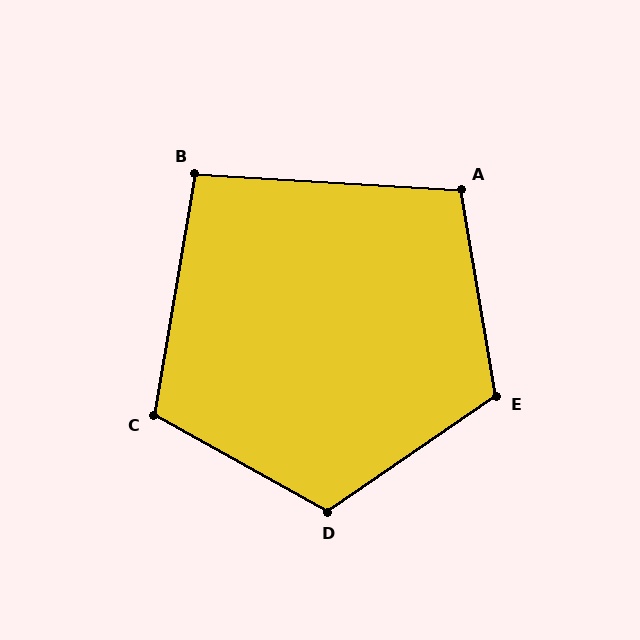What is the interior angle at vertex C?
Approximately 109 degrees (obtuse).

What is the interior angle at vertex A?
Approximately 103 degrees (obtuse).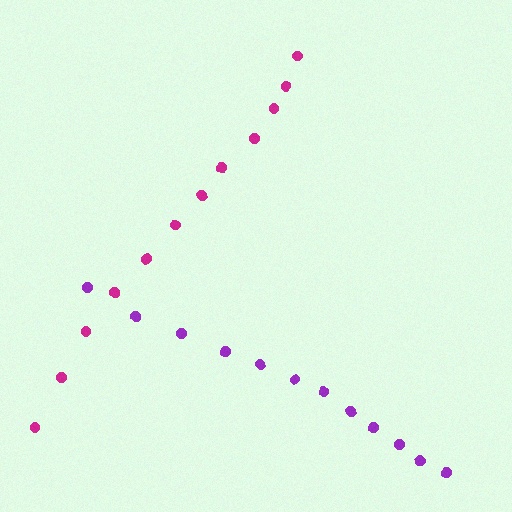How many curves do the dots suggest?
There are 2 distinct paths.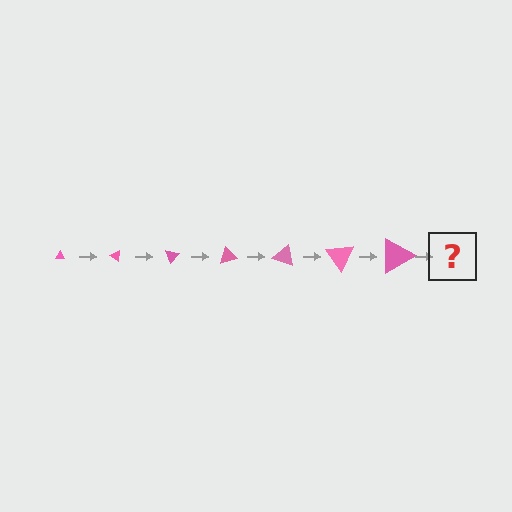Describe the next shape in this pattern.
It should be a triangle, larger than the previous one and rotated 245 degrees from the start.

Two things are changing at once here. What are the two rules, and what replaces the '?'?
The two rules are that the triangle grows larger each step and it rotates 35 degrees each step. The '?' should be a triangle, larger than the previous one and rotated 245 degrees from the start.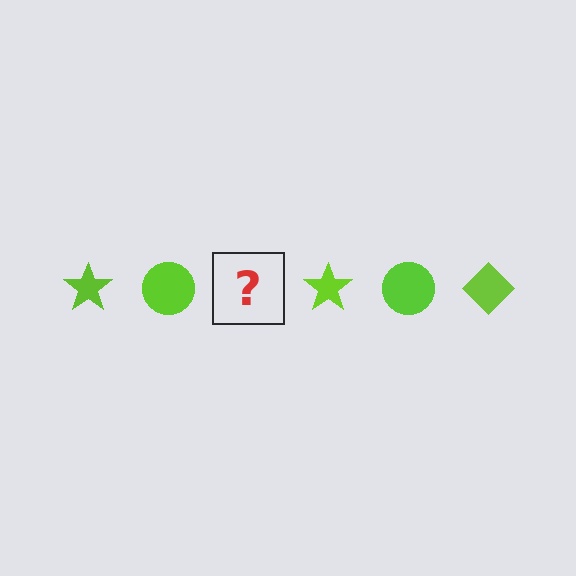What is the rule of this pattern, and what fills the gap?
The rule is that the pattern cycles through star, circle, diamond shapes in lime. The gap should be filled with a lime diamond.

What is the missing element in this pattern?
The missing element is a lime diamond.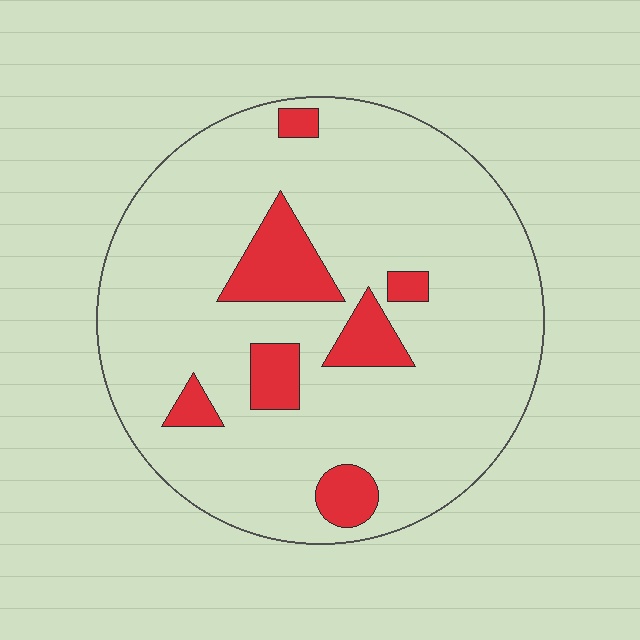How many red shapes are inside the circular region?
7.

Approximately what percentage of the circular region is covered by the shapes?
Approximately 15%.